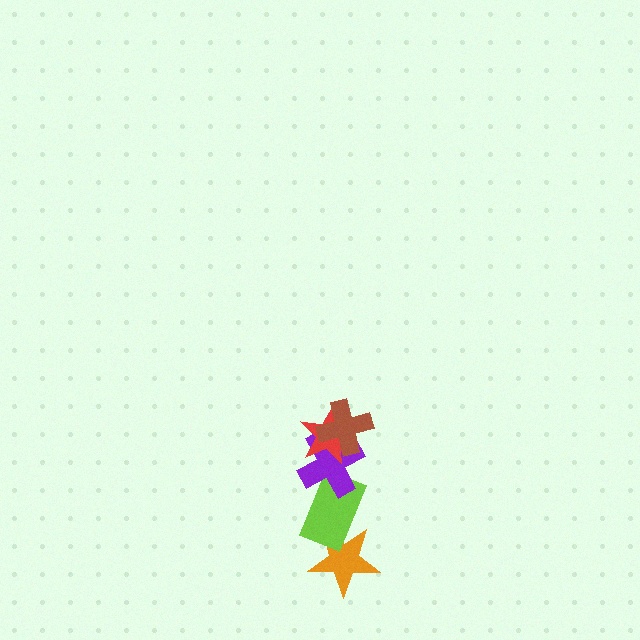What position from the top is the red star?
The red star is 2nd from the top.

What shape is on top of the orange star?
The lime rectangle is on top of the orange star.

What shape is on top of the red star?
The brown cross is on top of the red star.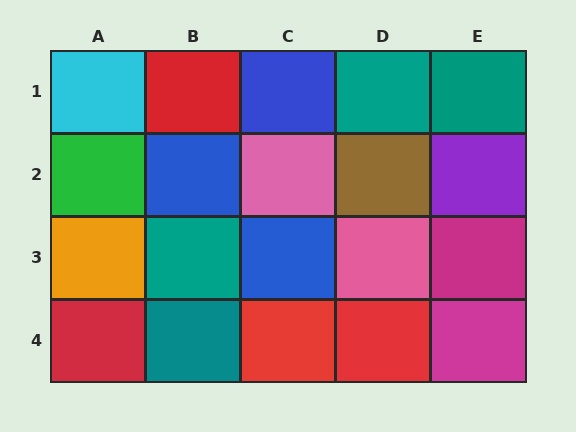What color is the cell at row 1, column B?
Red.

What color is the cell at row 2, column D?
Brown.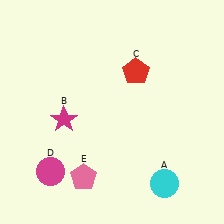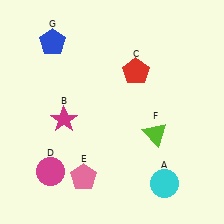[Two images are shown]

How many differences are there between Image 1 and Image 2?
There are 2 differences between the two images.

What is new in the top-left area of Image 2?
A blue pentagon (G) was added in the top-left area of Image 2.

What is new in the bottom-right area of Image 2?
A lime triangle (F) was added in the bottom-right area of Image 2.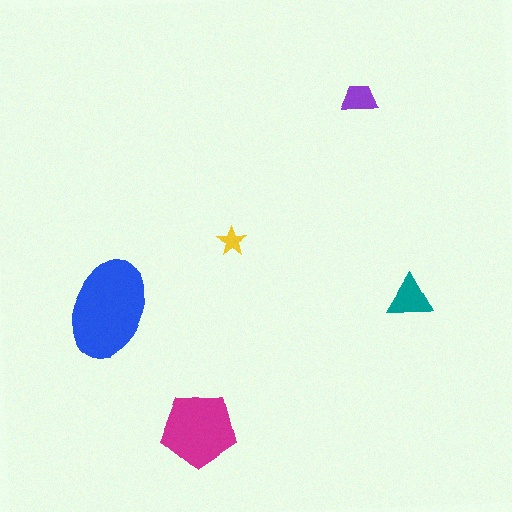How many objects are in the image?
There are 5 objects in the image.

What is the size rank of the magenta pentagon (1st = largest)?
2nd.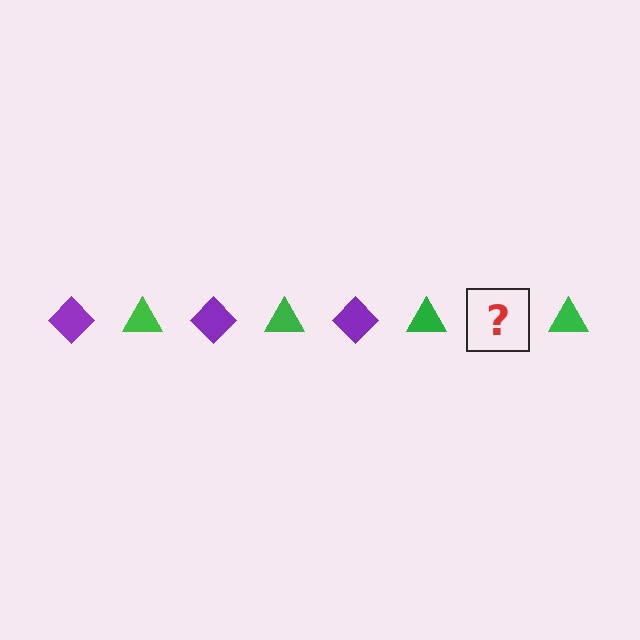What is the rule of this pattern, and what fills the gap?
The rule is that the pattern alternates between purple diamond and green triangle. The gap should be filled with a purple diamond.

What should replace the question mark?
The question mark should be replaced with a purple diamond.